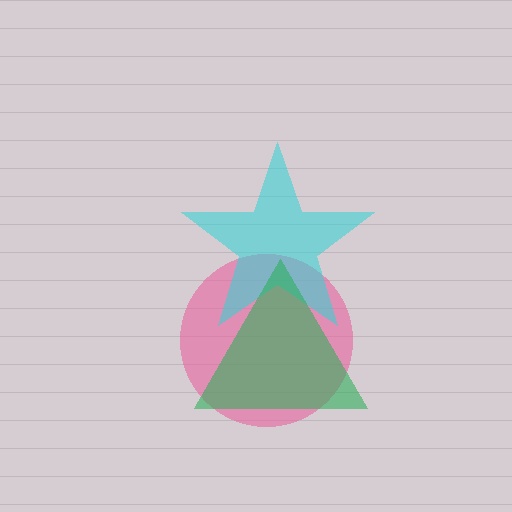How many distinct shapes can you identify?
There are 3 distinct shapes: a pink circle, a cyan star, a green triangle.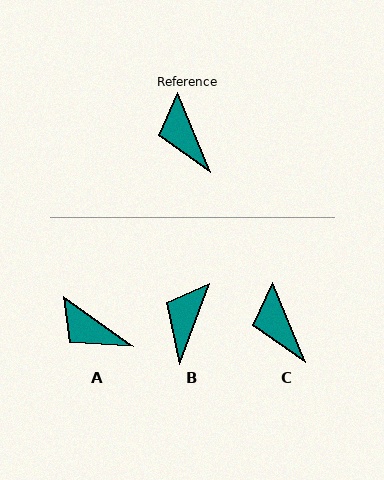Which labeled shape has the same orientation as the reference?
C.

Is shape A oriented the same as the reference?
No, it is off by about 31 degrees.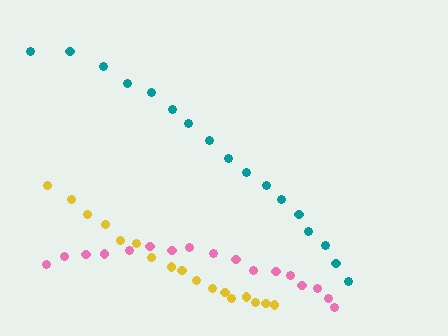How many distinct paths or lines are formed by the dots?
There are 3 distinct paths.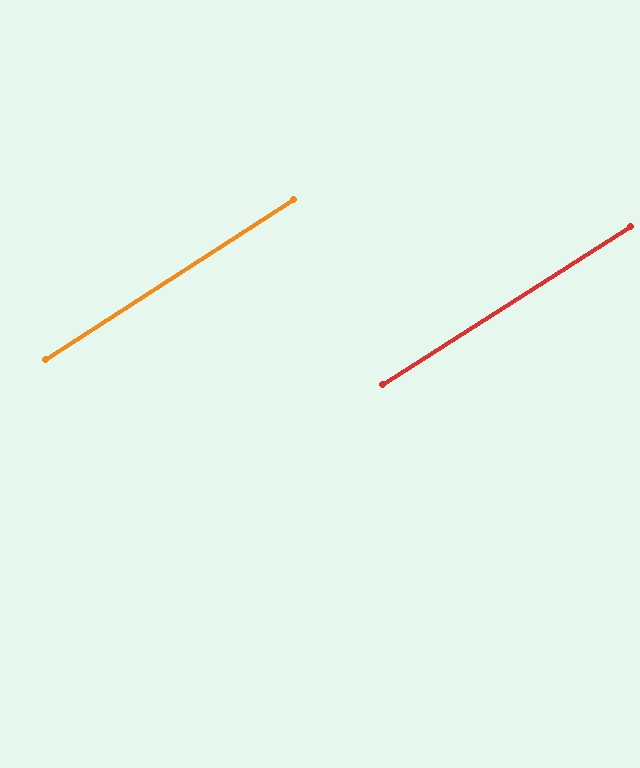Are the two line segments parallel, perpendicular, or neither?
Parallel — their directions differ by only 0.4°.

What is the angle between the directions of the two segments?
Approximately 0 degrees.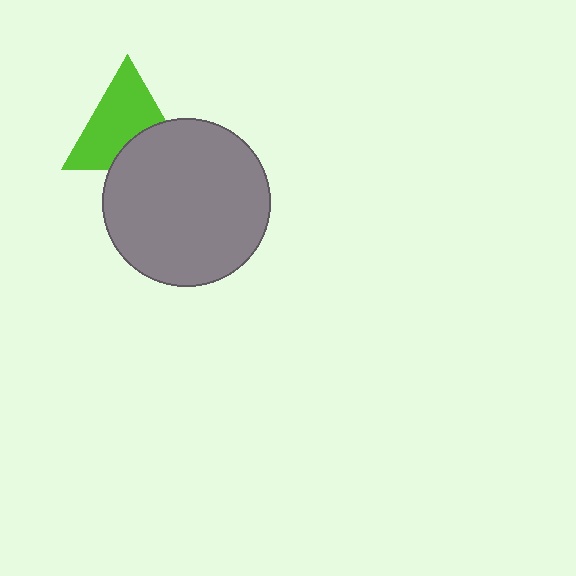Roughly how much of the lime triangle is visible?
Most of it is visible (roughly 67%).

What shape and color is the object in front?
The object in front is a gray circle.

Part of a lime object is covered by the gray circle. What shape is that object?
It is a triangle.